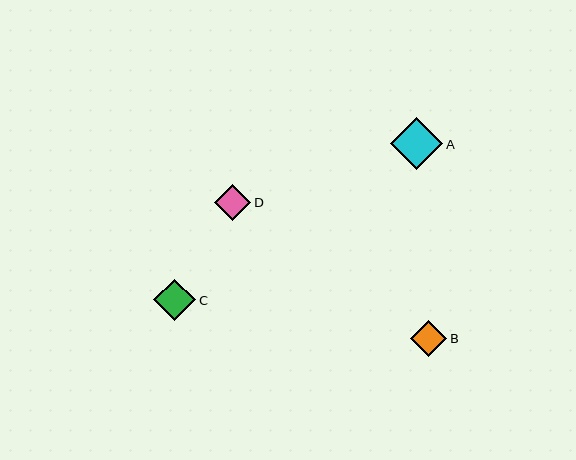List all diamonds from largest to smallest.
From largest to smallest: A, C, B, D.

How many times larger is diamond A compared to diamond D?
Diamond A is approximately 1.4 times the size of diamond D.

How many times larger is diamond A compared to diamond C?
Diamond A is approximately 1.2 times the size of diamond C.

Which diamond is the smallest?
Diamond D is the smallest with a size of approximately 36 pixels.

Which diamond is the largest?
Diamond A is the largest with a size of approximately 52 pixels.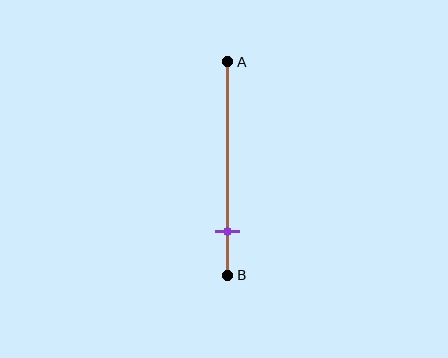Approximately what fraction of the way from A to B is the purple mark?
The purple mark is approximately 80% of the way from A to B.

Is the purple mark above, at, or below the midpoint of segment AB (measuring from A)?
The purple mark is below the midpoint of segment AB.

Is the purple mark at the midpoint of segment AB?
No, the mark is at about 80% from A, not at the 50% midpoint.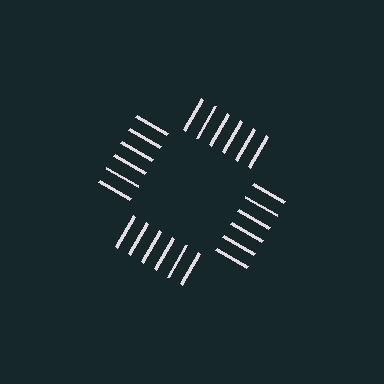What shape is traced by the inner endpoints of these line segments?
An illusory square — the line segments terminate on its edges but no continuous stroke is drawn.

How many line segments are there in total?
24 — 6 along each of the 4 edges.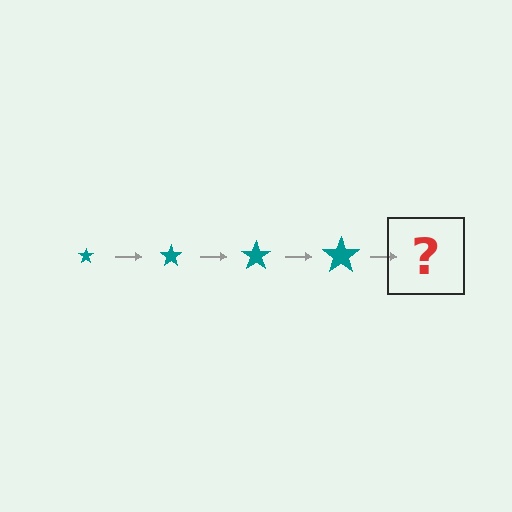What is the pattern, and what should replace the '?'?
The pattern is that the star gets progressively larger each step. The '?' should be a teal star, larger than the previous one.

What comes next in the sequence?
The next element should be a teal star, larger than the previous one.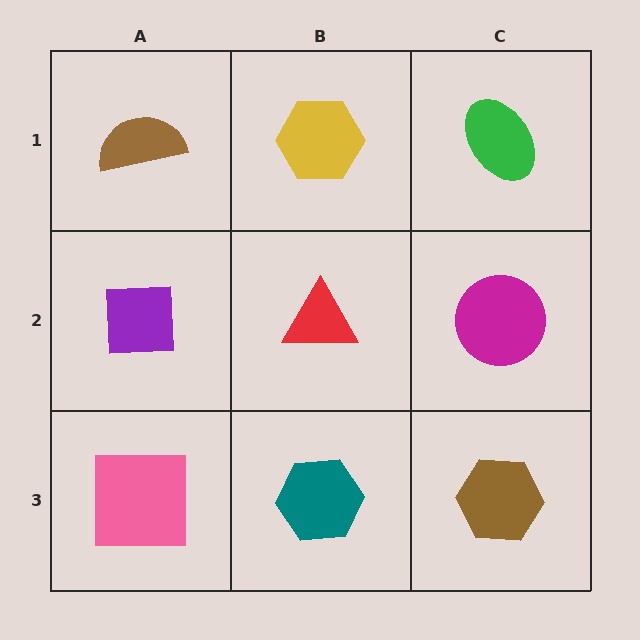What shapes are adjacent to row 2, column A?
A brown semicircle (row 1, column A), a pink square (row 3, column A), a red triangle (row 2, column B).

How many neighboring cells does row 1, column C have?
2.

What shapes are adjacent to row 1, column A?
A purple square (row 2, column A), a yellow hexagon (row 1, column B).